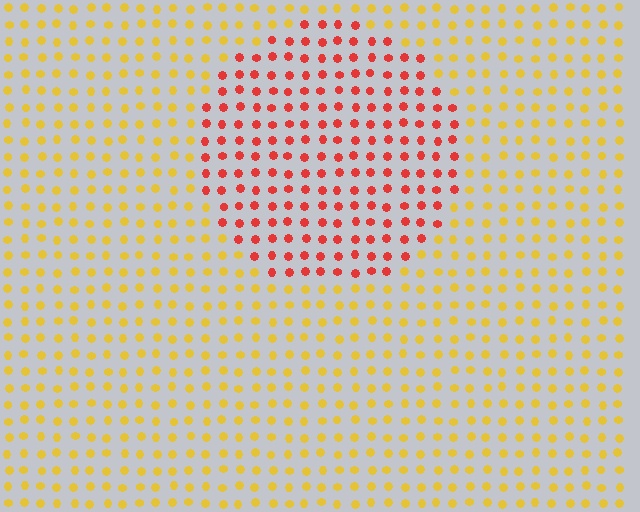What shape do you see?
I see a circle.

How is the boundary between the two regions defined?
The boundary is defined purely by a slight shift in hue (about 49 degrees). Spacing, size, and orientation are identical on both sides.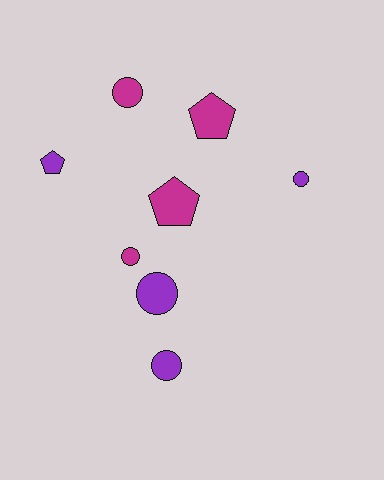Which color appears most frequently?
Purple, with 4 objects.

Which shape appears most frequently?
Circle, with 5 objects.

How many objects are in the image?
There are 8 objects.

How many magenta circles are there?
There are 2 magenta circles.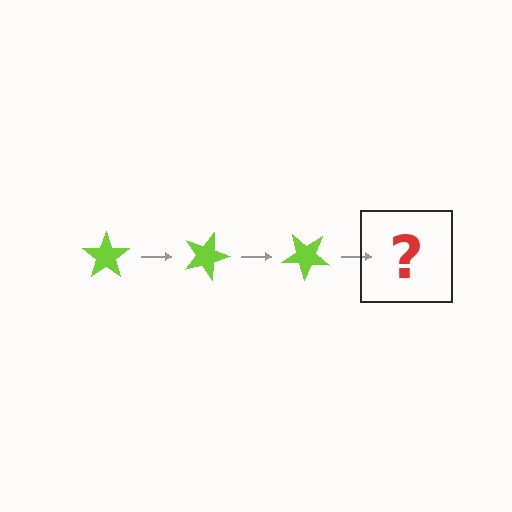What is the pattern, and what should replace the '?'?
The pattern is that the star rotates 20 degrees each step. The '?' should be a lime star rotated 60 degrees.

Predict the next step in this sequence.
The next step is a lime star rotated 60 degrees.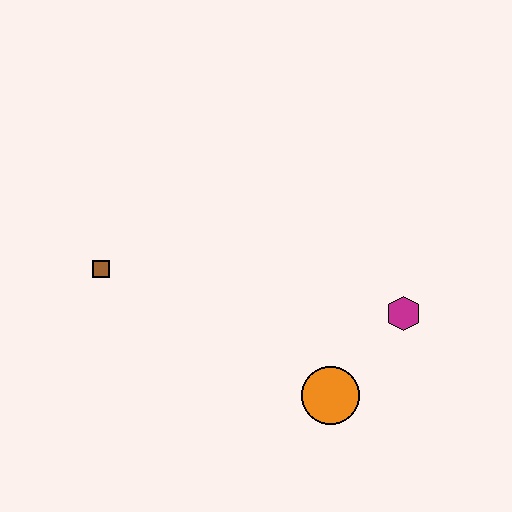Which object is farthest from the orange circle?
The brown square is farthest from the orange circle.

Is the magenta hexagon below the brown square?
Yes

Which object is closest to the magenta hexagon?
The orange circle is closest to the magenta hexagon.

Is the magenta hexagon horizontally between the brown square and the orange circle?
No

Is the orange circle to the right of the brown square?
Yes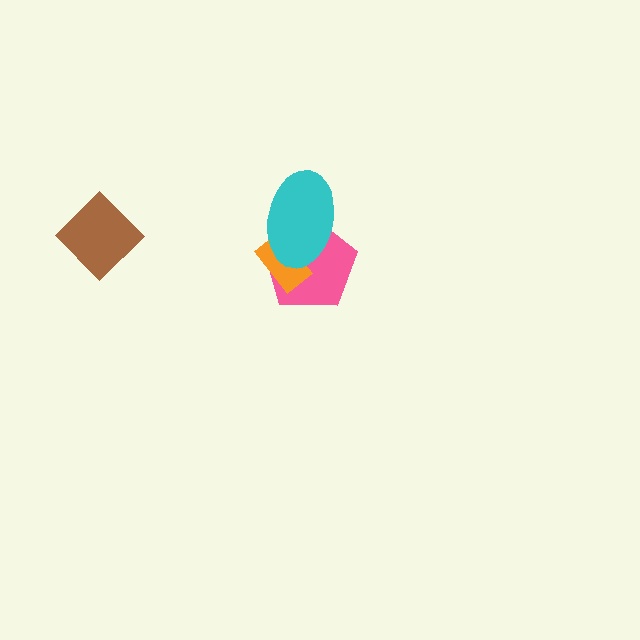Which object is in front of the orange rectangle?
The cyan ellipse is in front of the orange rectangle.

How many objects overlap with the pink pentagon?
2 objects overlap with the pink pentagon.